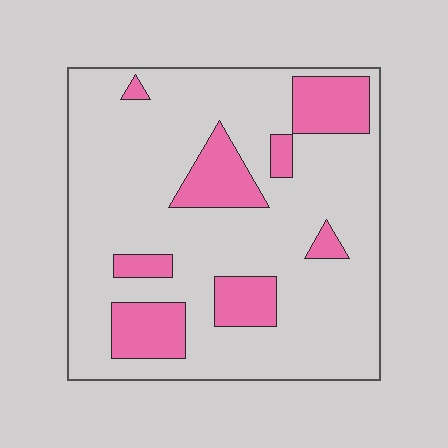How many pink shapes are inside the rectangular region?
8.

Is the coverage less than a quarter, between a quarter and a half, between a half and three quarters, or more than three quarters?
Less than a quarter.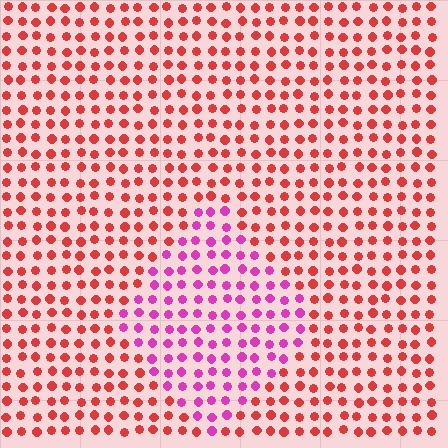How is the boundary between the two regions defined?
The boundary is defined purely by a slight shift in hue (about 46 degrees). Spacing, size, and orientation are identical on both sides.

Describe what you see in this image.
The image is filled with small red elements in a uniform arrangement. A diamond-shaped region is visible where the elements are tinted to a slightly different hue, forming a subtle color boundary.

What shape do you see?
I see a diamond.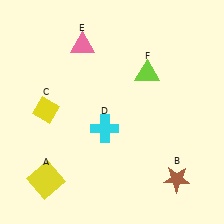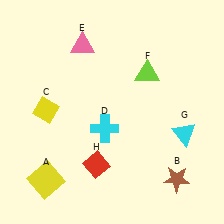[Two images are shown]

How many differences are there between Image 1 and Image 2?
There are 2 differences between the two images.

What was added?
A cyan triangle (G), a red diamond (H) were added in Image 2.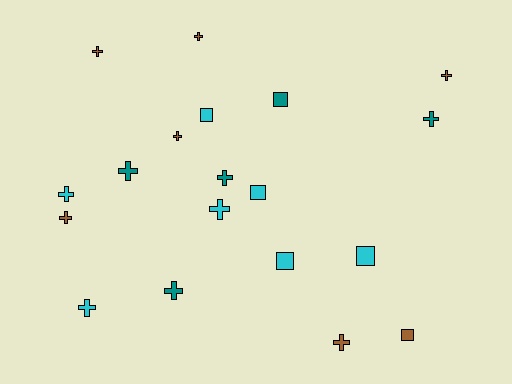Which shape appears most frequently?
Cross, with 13 objects.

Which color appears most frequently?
Cyan, with 7 objects.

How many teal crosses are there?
There are 4 teal crosses.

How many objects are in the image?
There are 19 objects.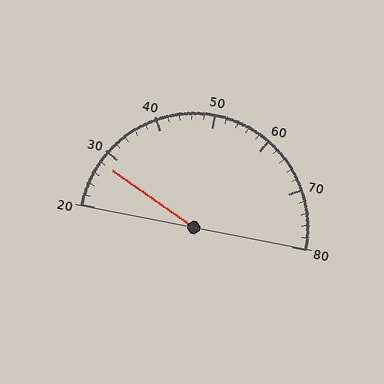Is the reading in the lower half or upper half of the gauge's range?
The reading is in the lower half of the range (20 to 80).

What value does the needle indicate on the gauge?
The needle indicates approximately 28.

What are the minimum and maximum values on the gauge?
The gauge ranges from 20 to 80.